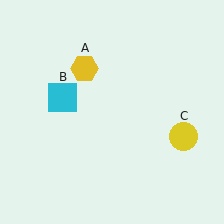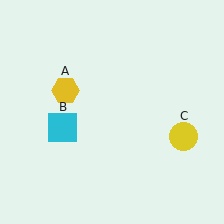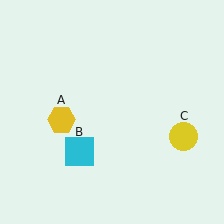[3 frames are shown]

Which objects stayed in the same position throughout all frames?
Yellow circle (object C) remained stationary.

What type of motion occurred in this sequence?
The yellow hexagon (object A), cyan square (object B) rotated counterclockwise around the center of the scene.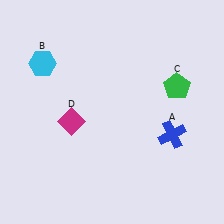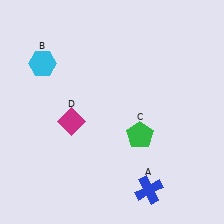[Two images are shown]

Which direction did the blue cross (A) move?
The blue cross (A) moved down.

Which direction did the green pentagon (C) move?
The green pentagon (C) moved down.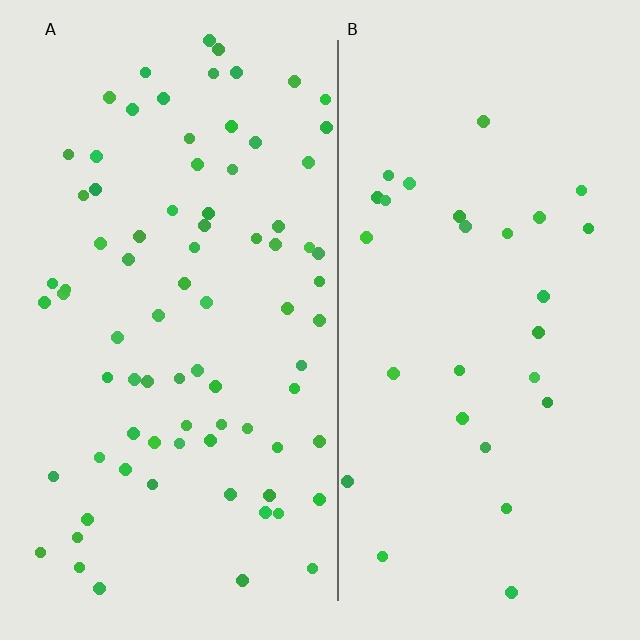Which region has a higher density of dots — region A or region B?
A (the left).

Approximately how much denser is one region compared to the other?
Approximately 2.8× — region A over region B.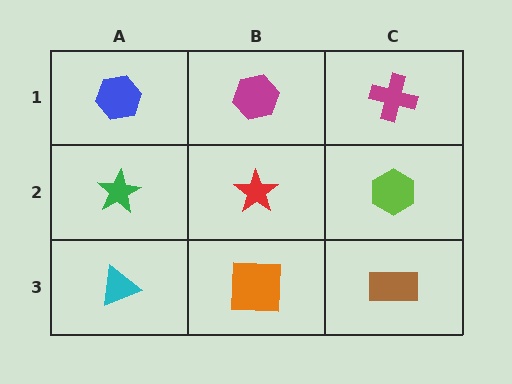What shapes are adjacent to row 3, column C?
A lime hexagon (row 2, column C), an orange square (row 3, column B).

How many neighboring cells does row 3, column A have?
2.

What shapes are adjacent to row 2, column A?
A blue hexagon (row 1, column A), a cyan triangle (row 3, column A), a red star (row 2, column B).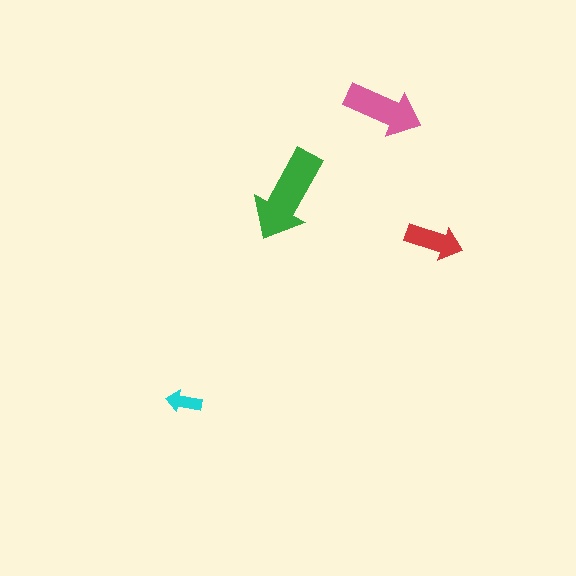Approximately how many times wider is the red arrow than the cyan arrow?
About 1.5 times wider.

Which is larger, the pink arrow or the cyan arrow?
The pink one.